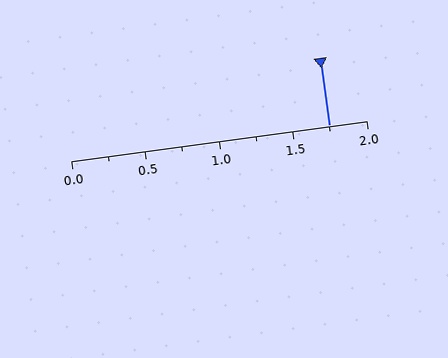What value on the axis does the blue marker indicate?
The marker indicates approximately 1.75.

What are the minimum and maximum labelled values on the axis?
The axis runs from 0.0 to 2.0.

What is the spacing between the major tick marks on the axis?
The major ticks are spaced 0.5 apart.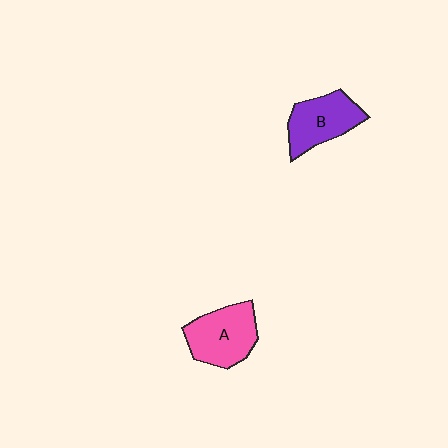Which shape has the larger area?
Shape A (pink).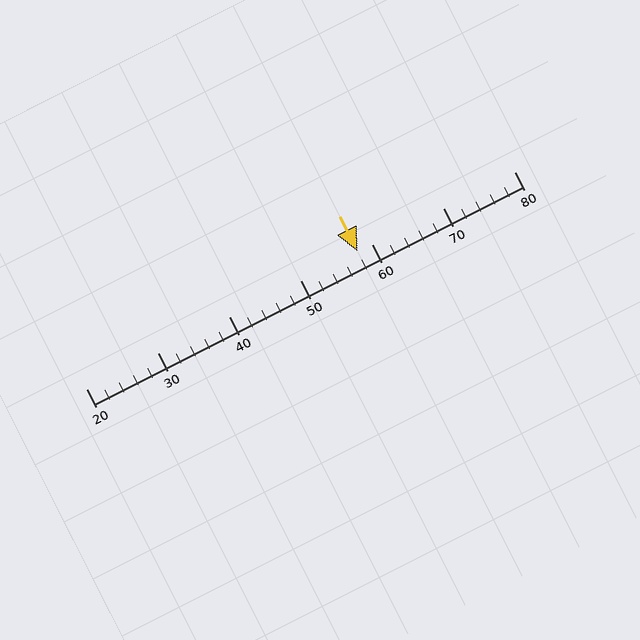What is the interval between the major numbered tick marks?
The major tick marks are spaced 10 units apart.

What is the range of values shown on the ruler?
The ruler shows values from 20 to 80.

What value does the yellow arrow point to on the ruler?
The yellow arrow points to approximately 58.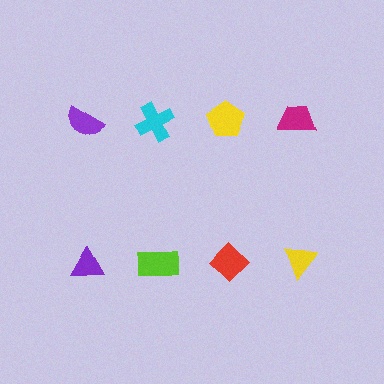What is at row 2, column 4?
A yellow triangle.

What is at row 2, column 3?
A red diamond.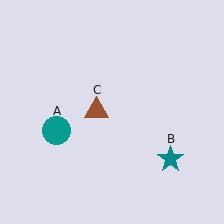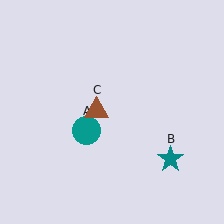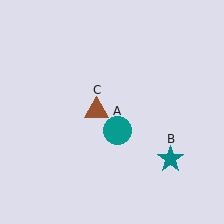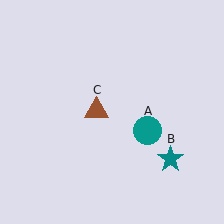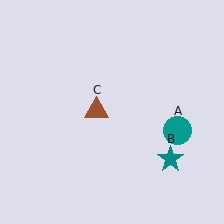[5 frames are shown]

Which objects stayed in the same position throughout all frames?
Teal star (object B) and brown triangle (object C) remained stationary.